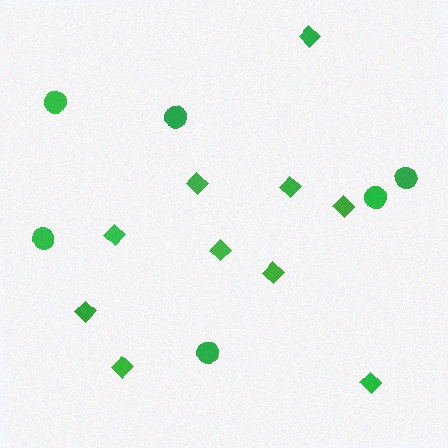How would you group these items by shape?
There are 2 groups: one group of circles (6) and one group of diamonds (10).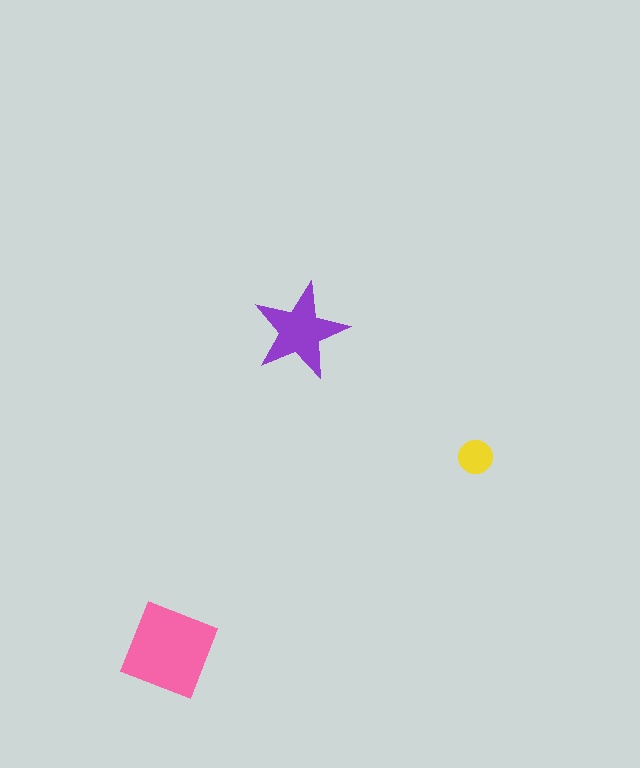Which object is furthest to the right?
The yellow circle is rightmost.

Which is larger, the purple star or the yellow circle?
The purple star.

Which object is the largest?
The pink diamond.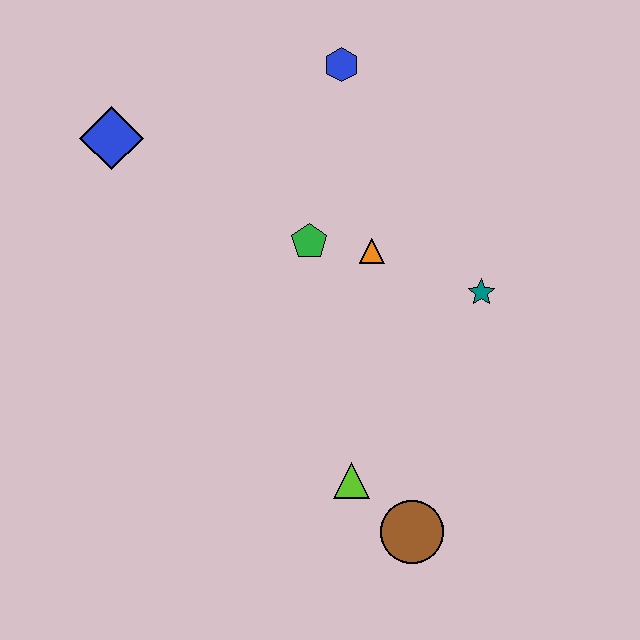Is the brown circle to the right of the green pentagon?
Yes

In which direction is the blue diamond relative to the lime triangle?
The blue diamond is above the lime triangle.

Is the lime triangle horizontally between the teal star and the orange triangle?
No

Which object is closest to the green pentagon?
The orange triangle is closest to the green pentagon.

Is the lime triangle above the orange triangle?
No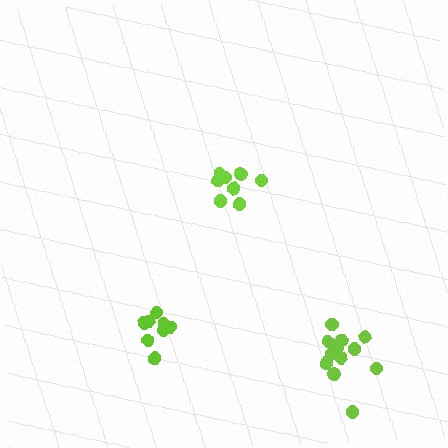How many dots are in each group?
Group 1: 8 dots, Group 2: 8 dots, Group 3: 13 dots (29 total).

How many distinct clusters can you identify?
There are 3 distinct clusters.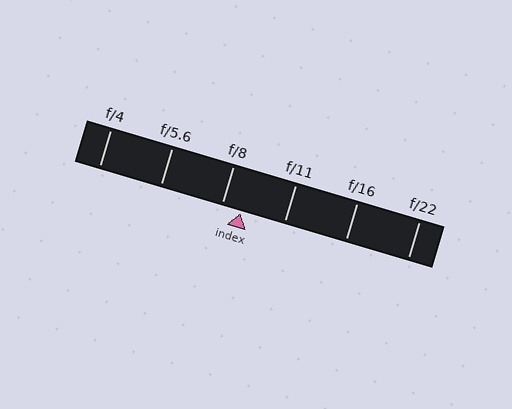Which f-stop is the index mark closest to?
The index mark is closest to f/8.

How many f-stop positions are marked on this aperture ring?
There are 6 f-stop positions marked.